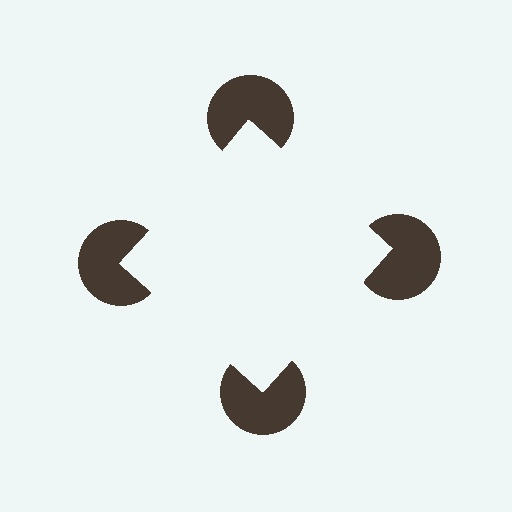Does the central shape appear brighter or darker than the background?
It typically appears slightly brighter than the background, even though no actual brightness change is drawn.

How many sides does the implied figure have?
4 sides.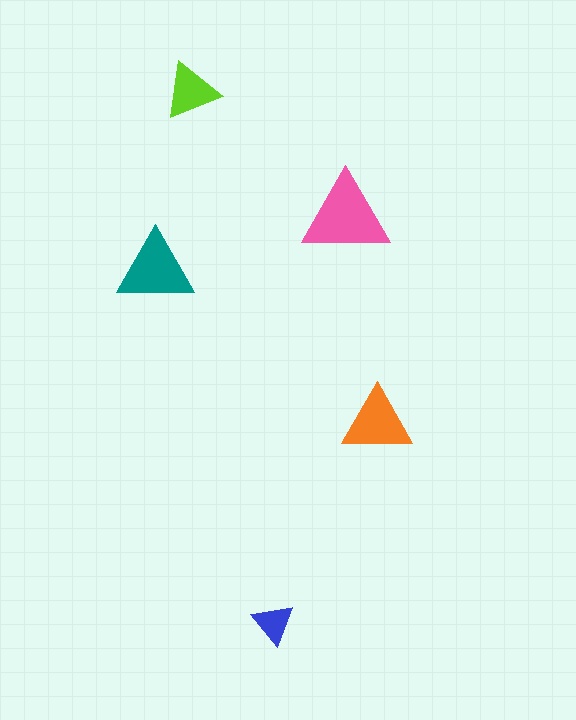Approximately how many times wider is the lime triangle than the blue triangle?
About 1.5 times wider.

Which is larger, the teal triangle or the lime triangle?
The teal one.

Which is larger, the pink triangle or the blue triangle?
The pink one.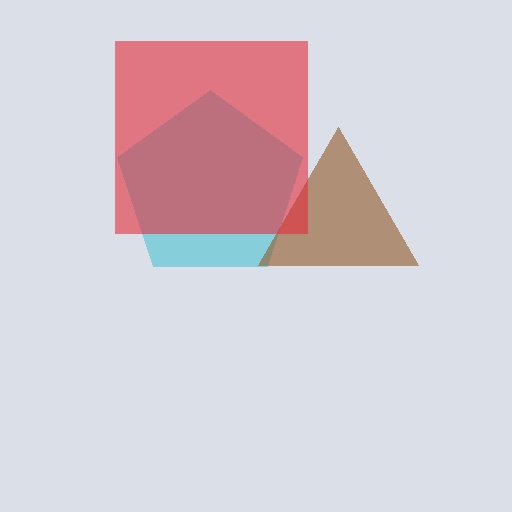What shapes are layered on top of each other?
The layered shapes are: a cyan pentagon, a brown triangle, a red square.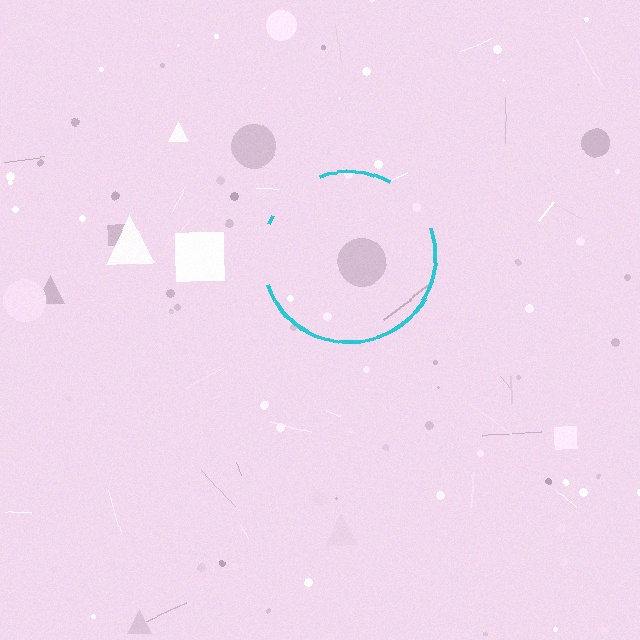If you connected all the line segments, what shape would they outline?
They would outline a circle.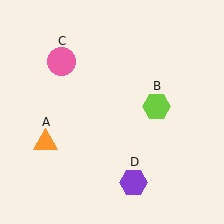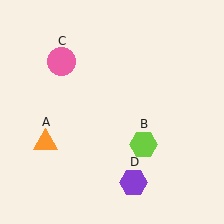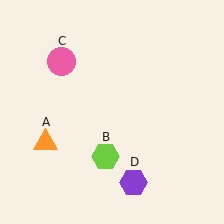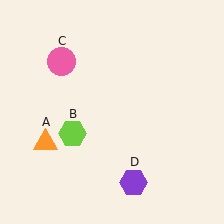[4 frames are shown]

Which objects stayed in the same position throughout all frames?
Orange triangle (object A) and pink circle (object C) and purple hexagon (object D) remained stationary.